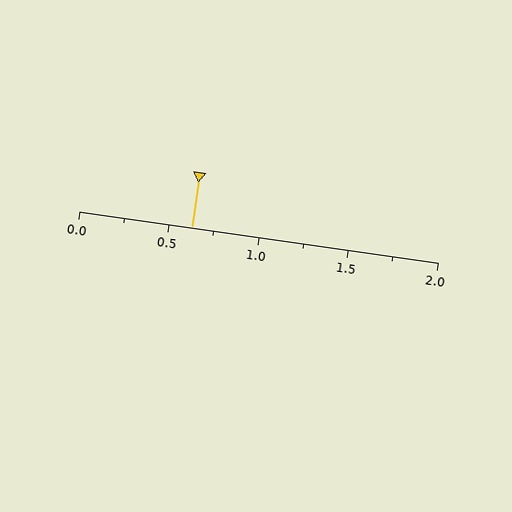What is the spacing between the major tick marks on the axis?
The major ticks are spaced 0.5 apart.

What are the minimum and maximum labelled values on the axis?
The axis runs from 0.0 to 2.0.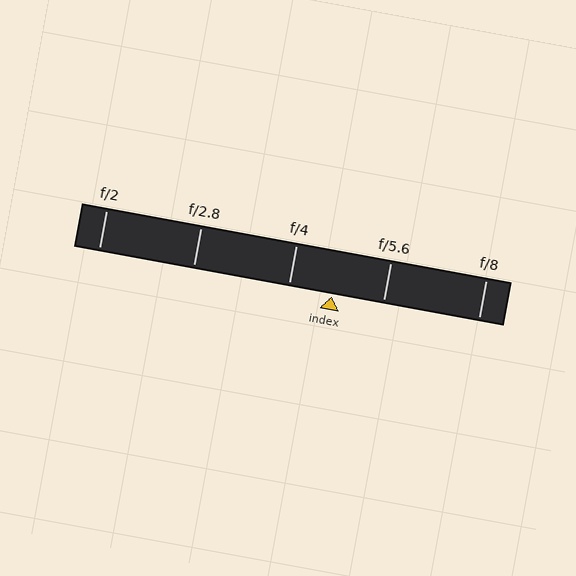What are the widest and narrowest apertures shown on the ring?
The widest aperture shown is f/2 and the narrowest is f/8.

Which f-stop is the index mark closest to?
The index mark is closest to f/4.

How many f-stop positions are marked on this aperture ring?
There are 5 f-stop positions marked.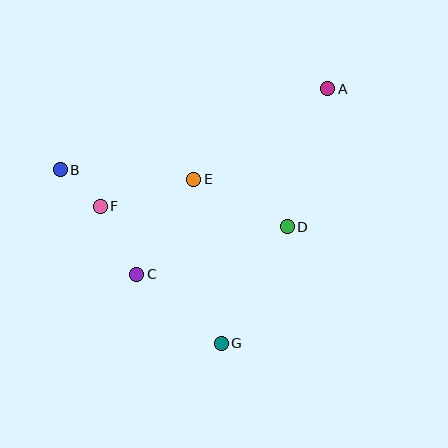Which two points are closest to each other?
Points B and F are closest to each other.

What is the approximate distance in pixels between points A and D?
The distance between A and D is approximately 144 pixels.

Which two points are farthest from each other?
Points A and B are farthest from each other.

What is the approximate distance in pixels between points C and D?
The distance between C and D is approximately 158 pixels.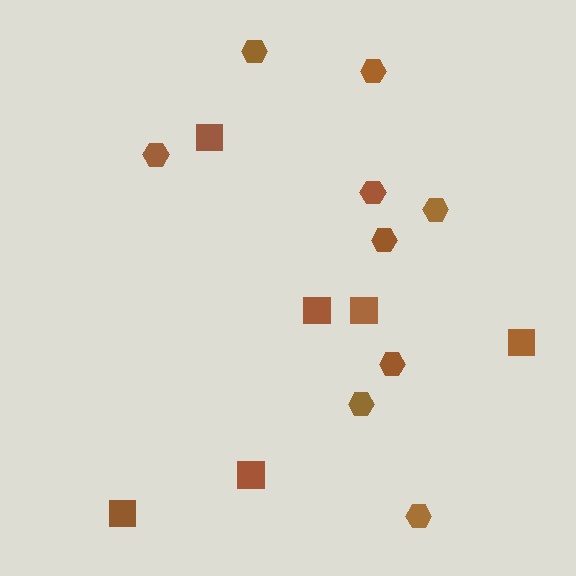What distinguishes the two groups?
There are 2 groups: one group of hexagons (9) and one group of squares (6).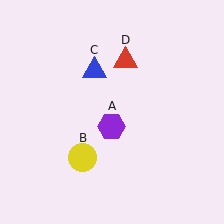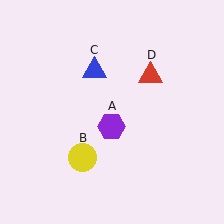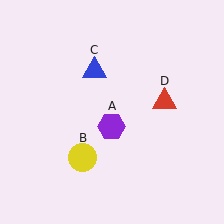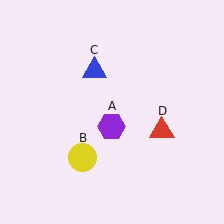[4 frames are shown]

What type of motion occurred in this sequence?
The red triangle (object D) rotated clockwise around the center of the scene.